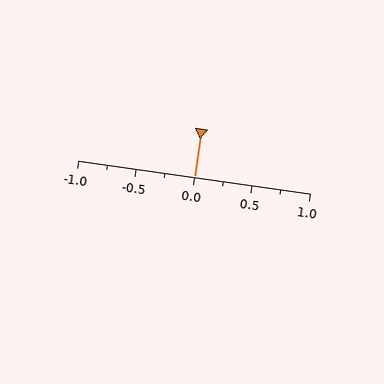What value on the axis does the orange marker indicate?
The marker indicates approximately 0.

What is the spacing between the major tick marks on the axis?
The major ticks are spaced 0.5 apart.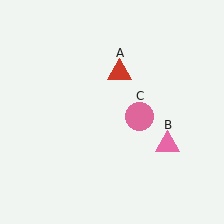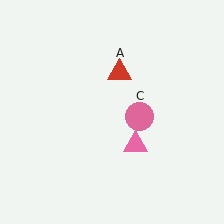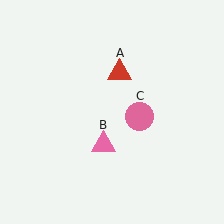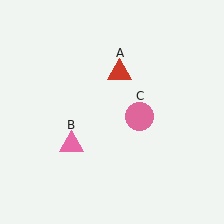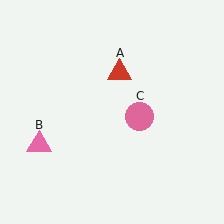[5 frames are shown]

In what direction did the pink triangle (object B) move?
The pink triangle (object B) moved left.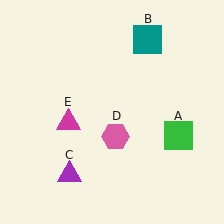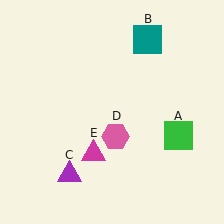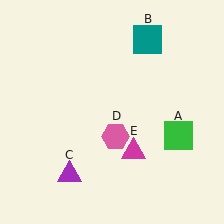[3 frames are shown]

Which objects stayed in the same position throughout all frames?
Green square (object A) and teal square (object B) and purple triangle (object C) and pink hexagon (object D) remained stationary.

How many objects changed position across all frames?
1 object changed position: magenta triangle (object E).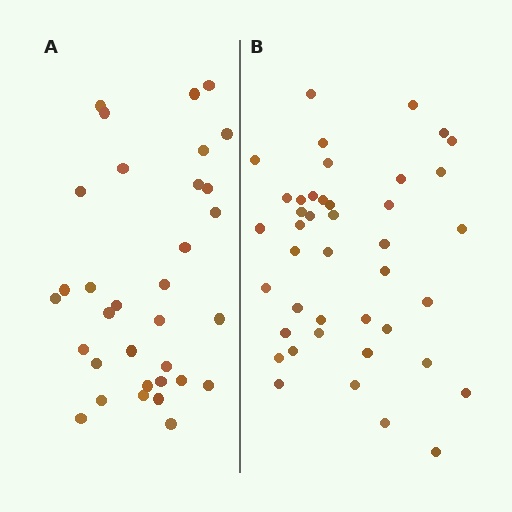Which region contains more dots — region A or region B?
Region B (the right region) has more dots.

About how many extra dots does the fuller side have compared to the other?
Region B has roughly 8 or so more dots than region A.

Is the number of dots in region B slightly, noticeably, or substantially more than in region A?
Region B has noticeably more, but not dramatically so. The ratio is roughly 1.3 to 1.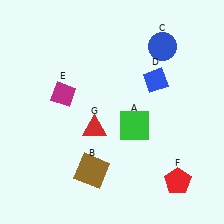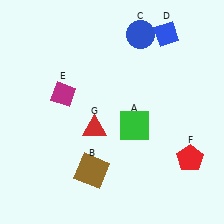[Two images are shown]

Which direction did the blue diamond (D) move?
The blue diamond (D) moved up.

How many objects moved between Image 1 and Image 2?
3 objects moved between the two images.